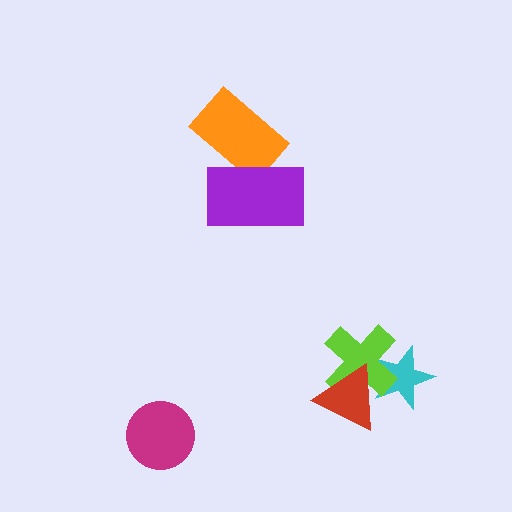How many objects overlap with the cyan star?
2 objects overlap with the cyan star.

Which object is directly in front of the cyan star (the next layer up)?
The lime cross is directly in front of the cyan star.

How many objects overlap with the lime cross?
2 objects overlap with the lime cross.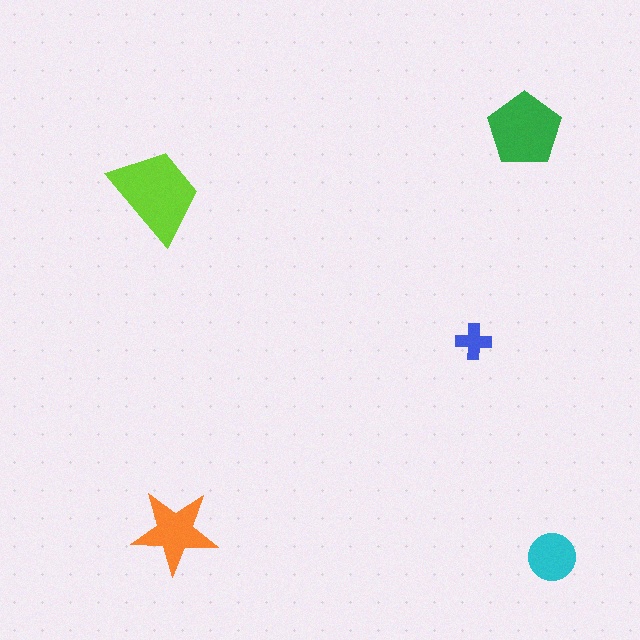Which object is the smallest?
The blue cross.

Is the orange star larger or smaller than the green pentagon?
Smaller.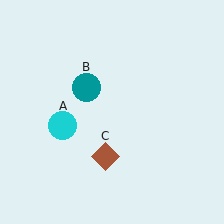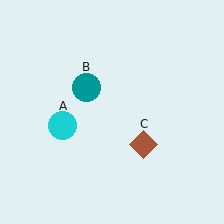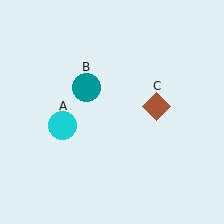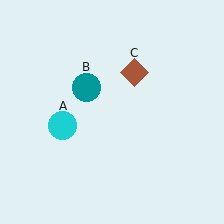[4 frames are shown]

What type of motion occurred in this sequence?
The brown diamond (object C) rotated counterclockwise around the center of the scene.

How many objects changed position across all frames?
1 object changed position: brown diamond (object C).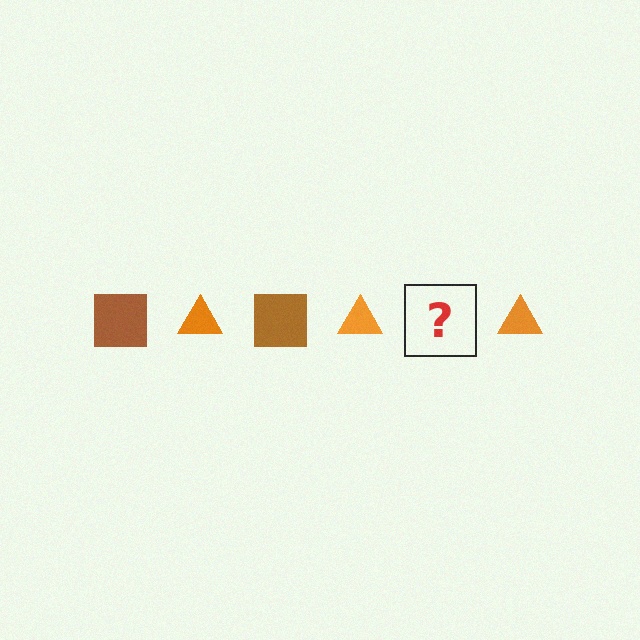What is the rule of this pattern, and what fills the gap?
The rule is that the pattern alternates between brown square and orange triangle. The gap should be filled with a brown square.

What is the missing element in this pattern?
The missing element is a brown square.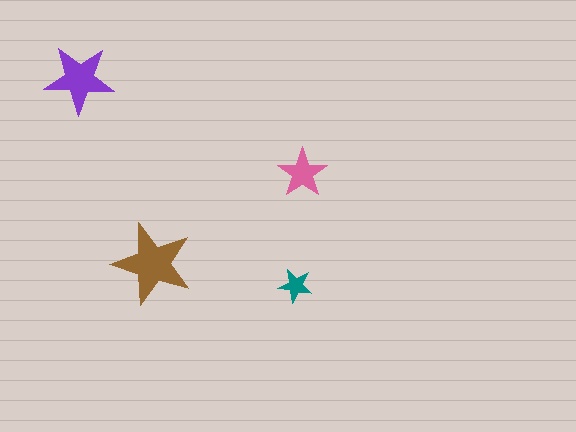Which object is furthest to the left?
The purple star is leftmost.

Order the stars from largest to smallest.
the brown one, the purple one, the pink one, the teal one.